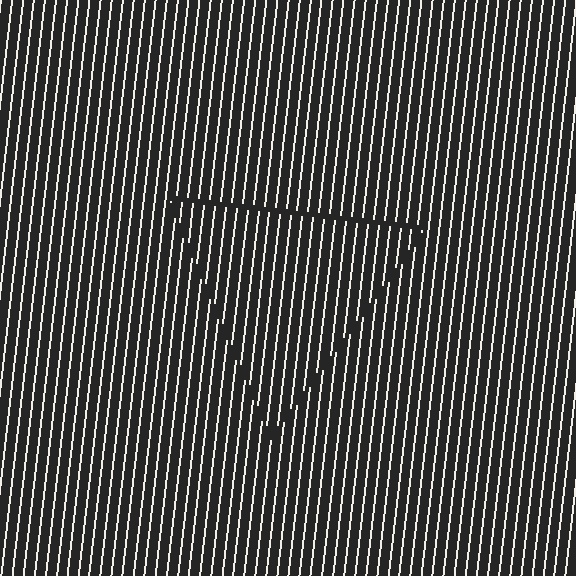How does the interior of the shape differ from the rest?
The interior of the shape contains the same grating, shifted by half a period — the contour is defined by the phase discontinuity where line-ends from the inner and outer gratings abut.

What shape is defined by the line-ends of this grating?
An illusory triangle. The interior of the shape contains the same grating, shifted by half a period — the contour is defined by the phase discontinuity where line-ends from the inner and outer gratings abut.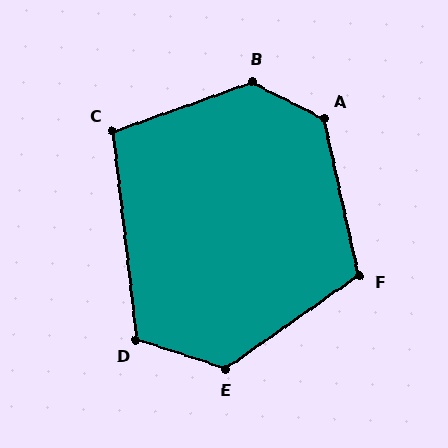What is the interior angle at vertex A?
Approximately 130 degrees (obtuse).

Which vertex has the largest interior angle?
B, at approximately 133 degrees.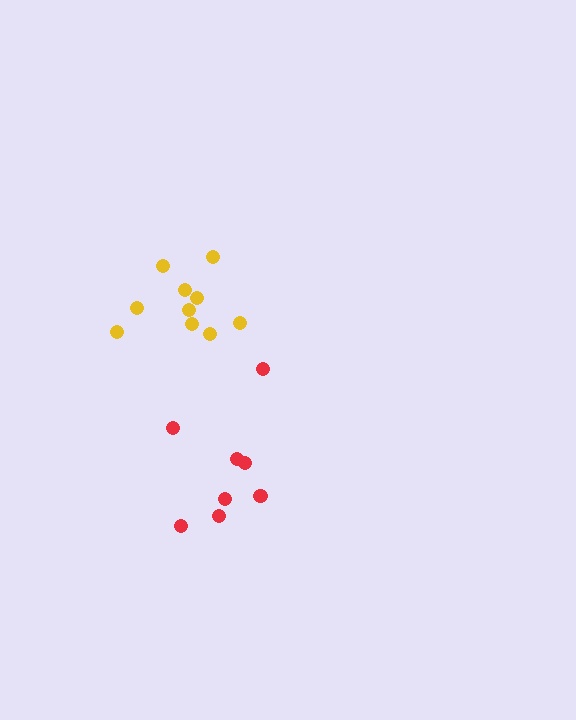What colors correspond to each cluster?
The clusters are colored: red, yellow.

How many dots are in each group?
Group 1: 8 dots, Group 2: 10 dots (18 total).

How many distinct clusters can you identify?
There are 2 distinct clusters.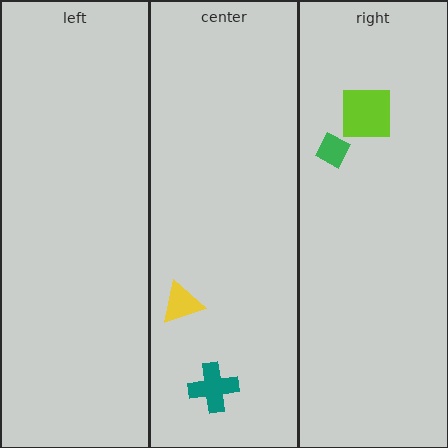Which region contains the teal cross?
The center region.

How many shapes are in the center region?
2.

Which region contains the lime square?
The right region.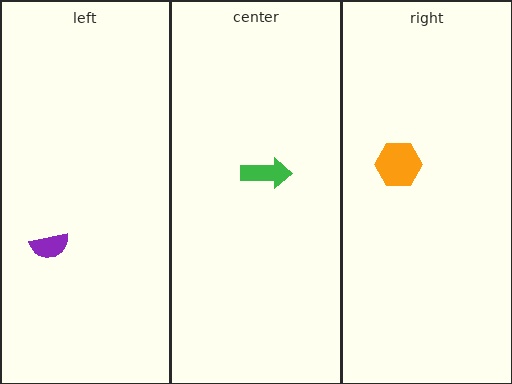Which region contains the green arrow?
The center region.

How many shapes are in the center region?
1.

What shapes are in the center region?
The green arrow.